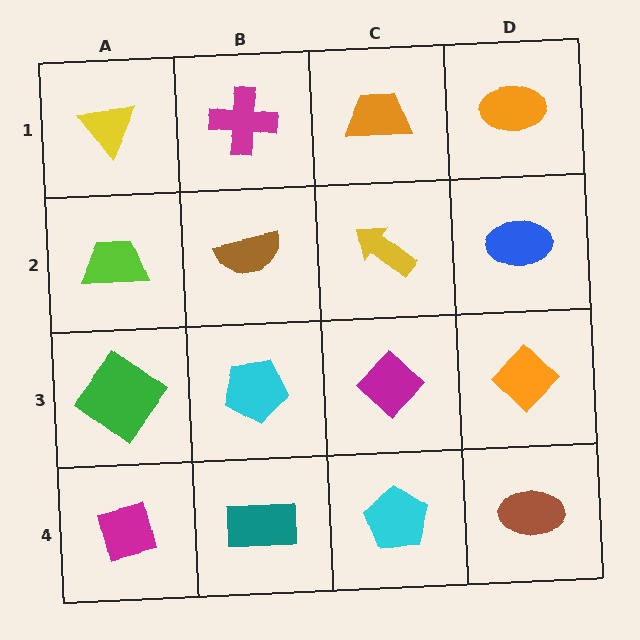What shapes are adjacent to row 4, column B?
A cyan pentagon (row 3, column B), a magenta square (row 4, column A), a cyan pentagon (row 4, column C).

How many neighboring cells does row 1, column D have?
2.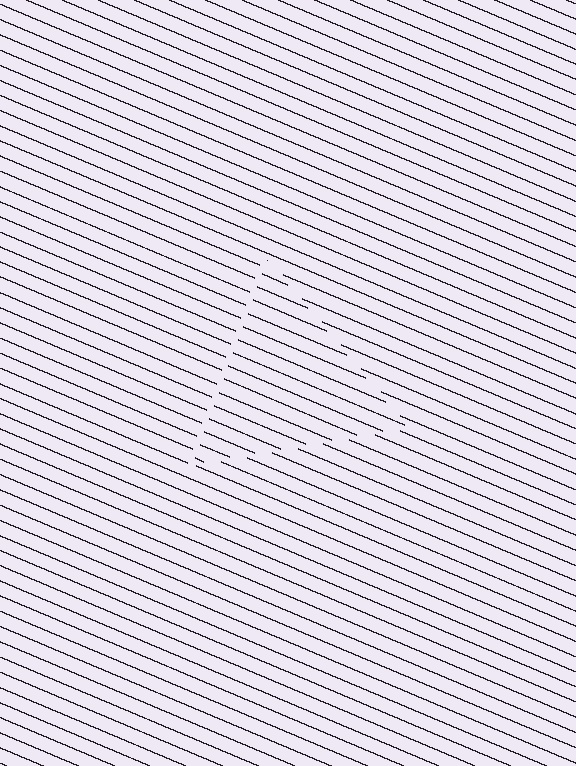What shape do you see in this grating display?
An illusory triangle. The interior of the shape contains the same grating, shifted by half a period — the contour is defined by the phase discontinuity where line-ends from the inner and outer gratings abut.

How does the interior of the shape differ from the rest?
The interior of the shape contains the same grating, shifted by half a period — the contour is defined by the phase discontinuity where line-ends from the inner and outer gratings abut.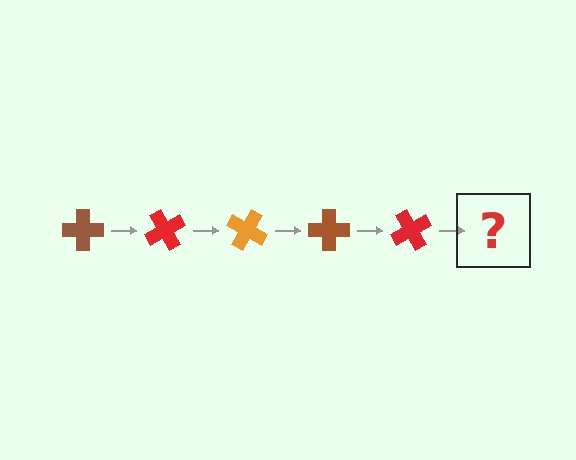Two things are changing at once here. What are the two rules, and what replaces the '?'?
The two rules are that it rotates 60 degrees each step and the color cycles through brown, red, and orange. The '?' should be an orange cross, rotated 300 degrees from the start.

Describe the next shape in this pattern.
It should be an orange cross, rotated 300 degrees from the start.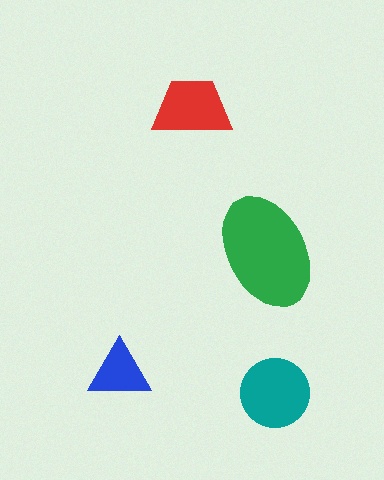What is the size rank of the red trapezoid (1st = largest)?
3rd.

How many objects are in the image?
There are 4 objects in the image.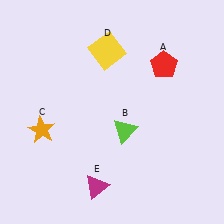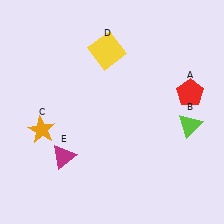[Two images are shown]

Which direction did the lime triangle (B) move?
The lime triangle (B) moved right.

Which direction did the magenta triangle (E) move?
The magenta triangle (E) moved left.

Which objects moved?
The objects that moved are: the red pentagon (A), the lime triangle (B), the magenta triangle (E).